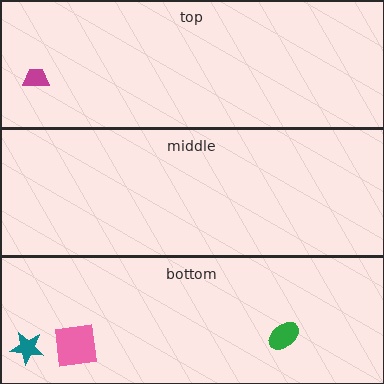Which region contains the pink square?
The bottom region.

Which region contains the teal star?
The bottom region.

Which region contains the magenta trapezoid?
The top region.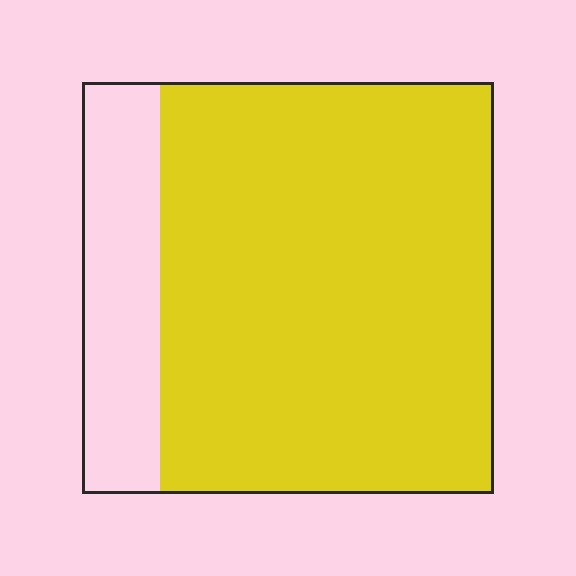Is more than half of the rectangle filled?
Yes.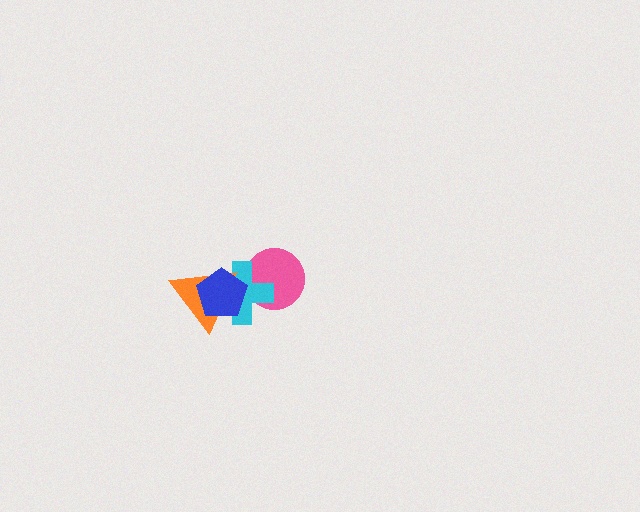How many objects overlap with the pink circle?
1 object overlaps with the pink circle.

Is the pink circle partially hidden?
Yes, it is partially covered by another shape.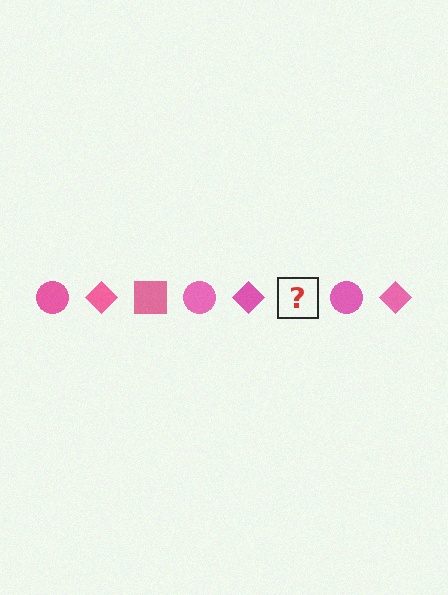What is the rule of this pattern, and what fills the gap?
The rule is that the pattern cycles through circle, diamond, square shapes in pink. The gap should be filled with a pink square.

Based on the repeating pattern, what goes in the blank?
The blank should be a pink square.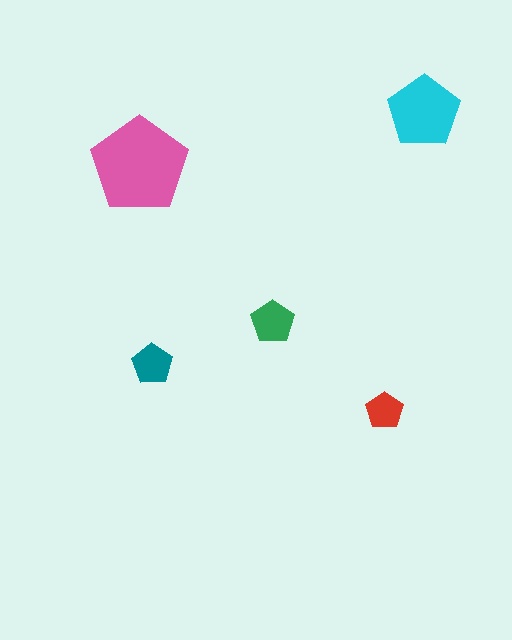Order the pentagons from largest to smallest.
the pink one, the cyan one, the green one, the teal one, the red one.